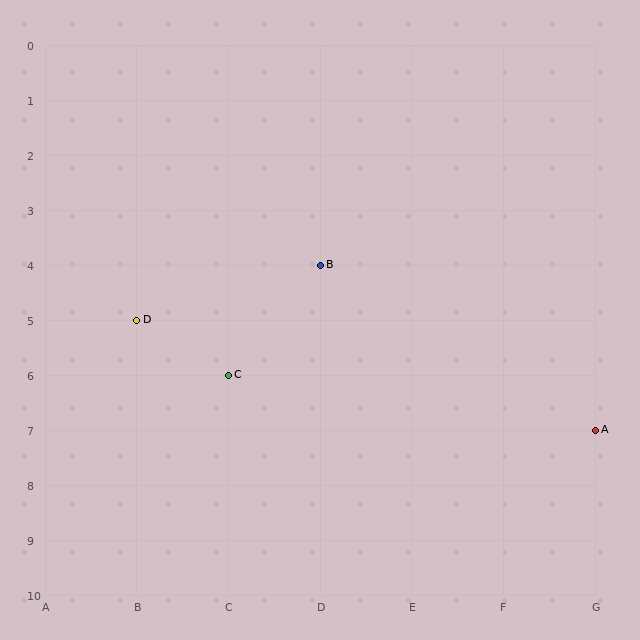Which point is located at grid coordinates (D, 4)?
Point B is at (D, 4).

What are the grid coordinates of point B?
Point B is at grid coordinates (D, 4).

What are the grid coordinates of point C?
Point C is at grid coordinates (C, 6).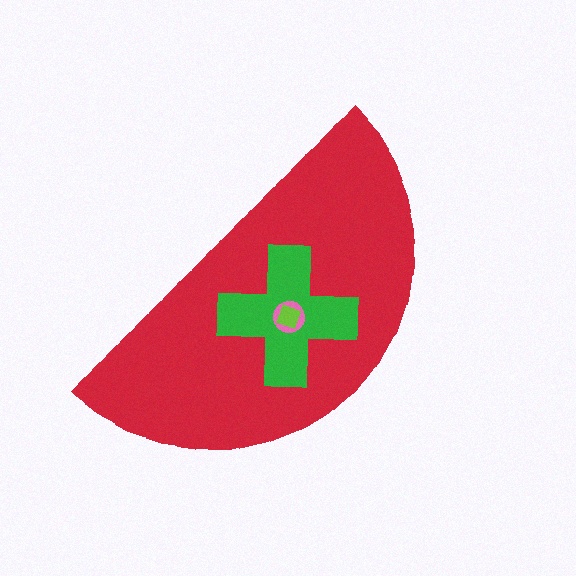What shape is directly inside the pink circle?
The lime diamond.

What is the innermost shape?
The lime diamond.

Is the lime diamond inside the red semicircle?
Yes.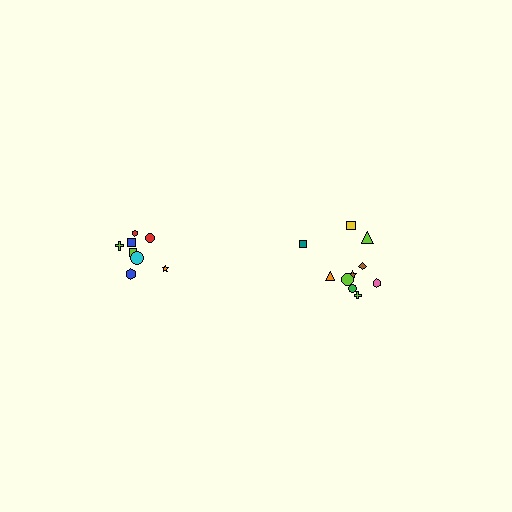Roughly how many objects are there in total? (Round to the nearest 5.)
Roughly 20 objects in total.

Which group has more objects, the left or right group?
The right group.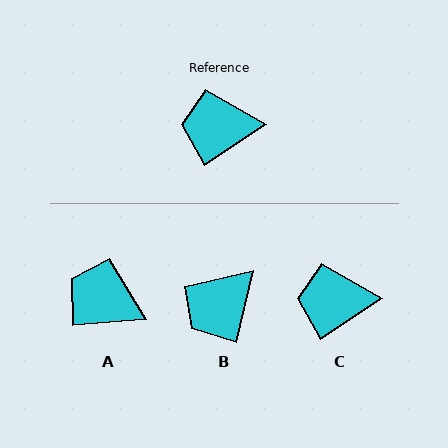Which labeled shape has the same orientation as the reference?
C.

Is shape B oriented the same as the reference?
No, it is off by about 43 degrees.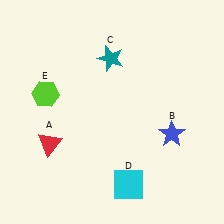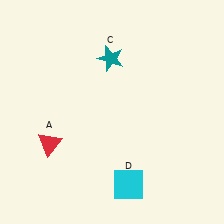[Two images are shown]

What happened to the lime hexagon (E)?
The lime hexagon (E) was removed in Image 2. It was in the top-left area of Image 1.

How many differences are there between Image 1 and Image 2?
There are 2 differences between the two images.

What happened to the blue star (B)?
The blue star (B) was removed in Image 2. It was in the bottom-right area of Image 1.